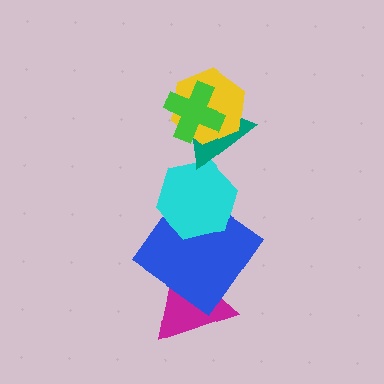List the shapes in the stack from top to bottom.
From top to bottom: the green cross, the yellow hexagon, the teal triangle, the cyan hexagon, the blue diamond, the magenta triangle.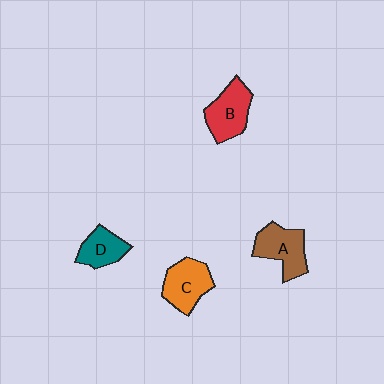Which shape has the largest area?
Shape A (brown).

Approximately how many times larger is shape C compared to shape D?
Approximately 1.3 times.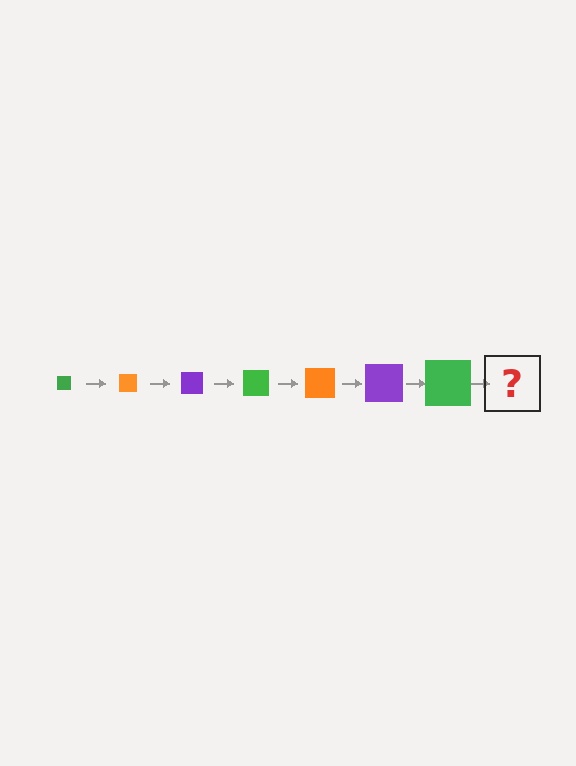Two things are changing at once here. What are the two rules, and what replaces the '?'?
The two rules are that the square grows larger each step and the color cycles through green, orange, and purple. The '?' should be an orange square, larger than the previous one.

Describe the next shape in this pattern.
It should be an orange square, larger than the previous one.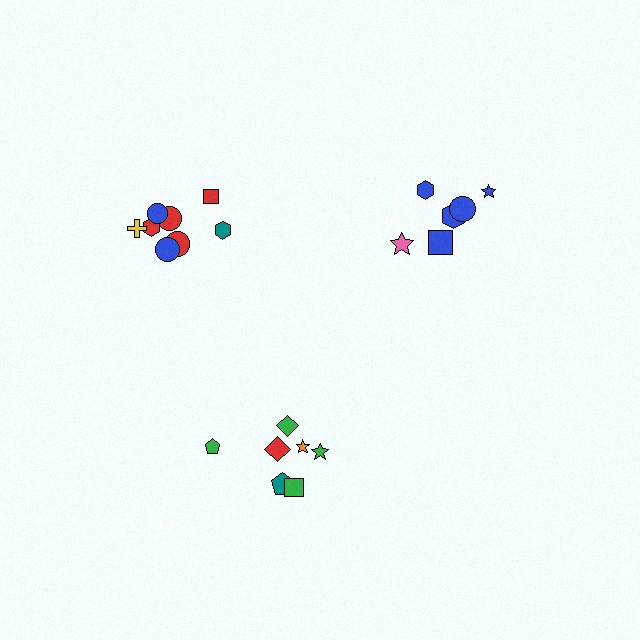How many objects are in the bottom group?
There are 7 objects.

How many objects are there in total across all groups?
There are 21 objects.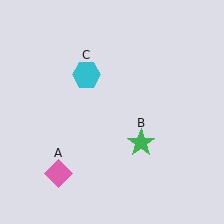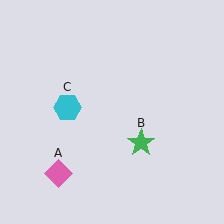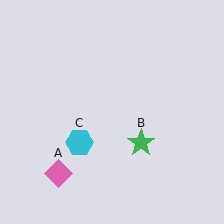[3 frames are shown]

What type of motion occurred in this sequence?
The cyan hexagon (object C) rotated counterclockwise around the center of the scene.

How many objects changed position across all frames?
1 object changed position: cyan hexagon (object C).